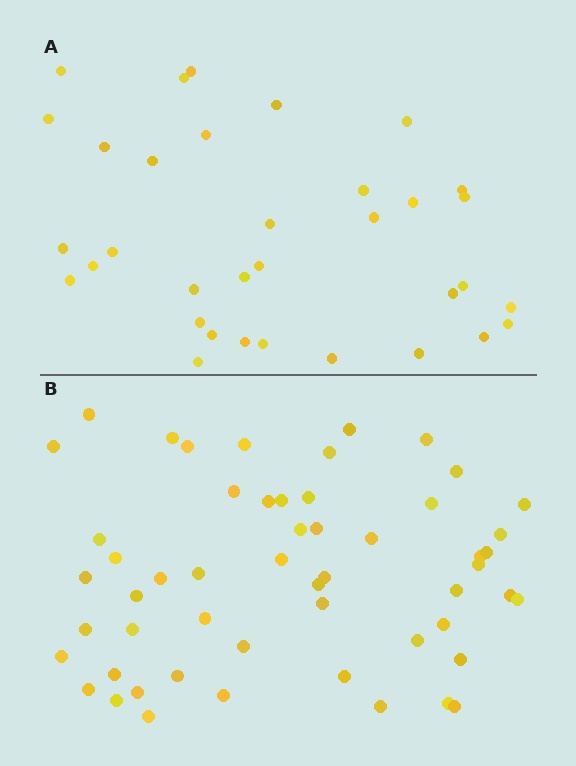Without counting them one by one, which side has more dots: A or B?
Region B (the bottom region) has more dots.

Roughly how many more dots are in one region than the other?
Region B has approximately 20 more dots than region A.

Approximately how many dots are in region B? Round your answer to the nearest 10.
About 50 dots. (The exact count is 54, which rounds to 50.)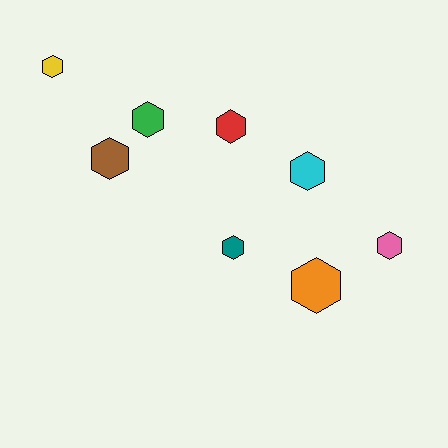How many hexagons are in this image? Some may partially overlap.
There are 8 hexagons.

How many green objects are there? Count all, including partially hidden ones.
There is 1 green object.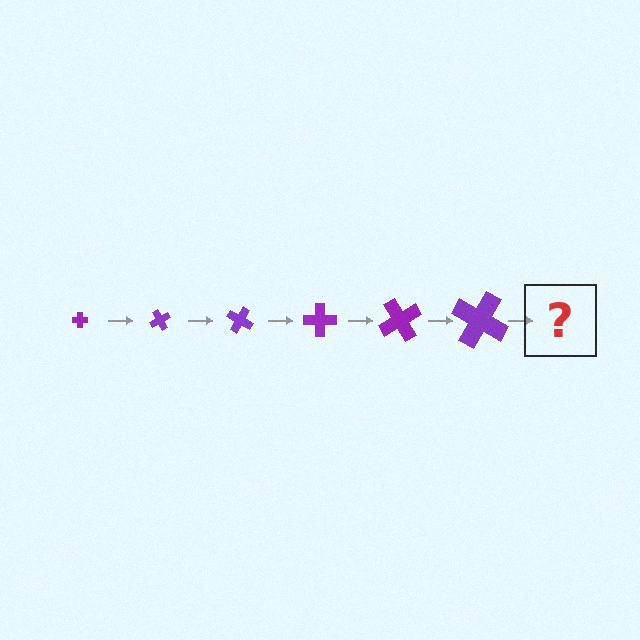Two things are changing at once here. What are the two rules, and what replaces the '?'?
The two rules are that the cross grows larger each step and it rotates 60 degrees each step. The '?' should be a cross, larger than the previous one and rotated 360 degrees from the start.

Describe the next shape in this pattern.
It should be a cross, larger than the previous one and rotated 360 degrees from the start.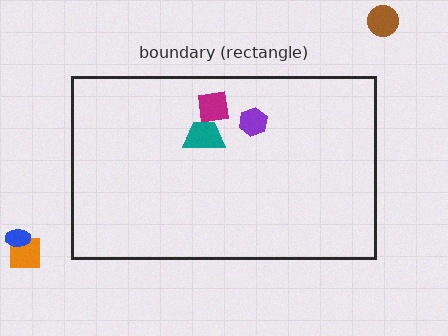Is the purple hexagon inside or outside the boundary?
Inside.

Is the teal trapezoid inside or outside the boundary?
Inside.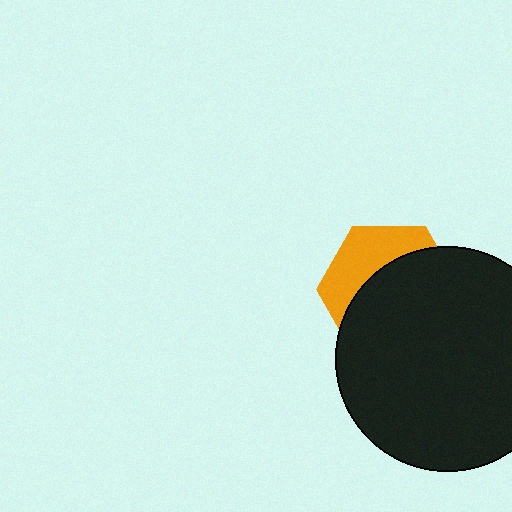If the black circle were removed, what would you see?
You would see the complete orange hexagon.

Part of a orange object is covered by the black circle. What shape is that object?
It is a hexagon.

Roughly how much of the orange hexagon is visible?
A small part of it is visible (roughly 36%).